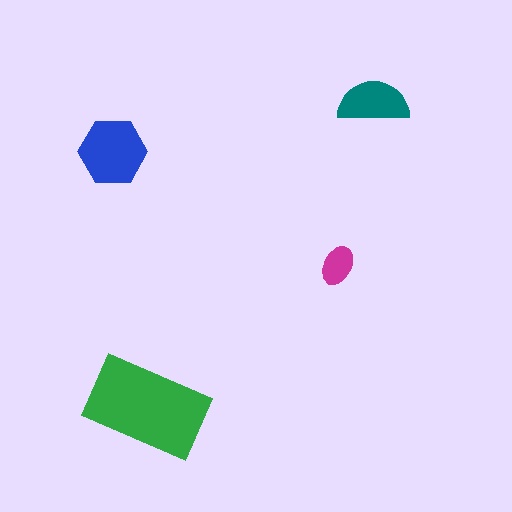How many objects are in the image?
There are 4 objects in the image.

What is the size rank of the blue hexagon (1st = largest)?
2nd.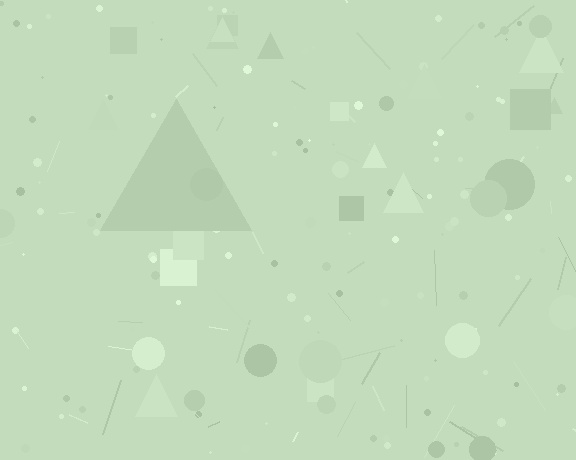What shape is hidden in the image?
A triangle is hidden in the image.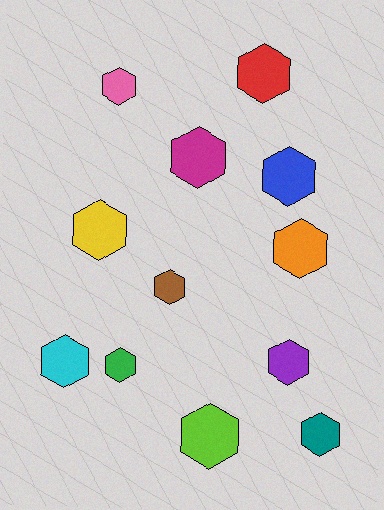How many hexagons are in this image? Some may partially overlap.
There are 12 hexagons.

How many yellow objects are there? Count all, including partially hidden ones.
There is 1 yellow object.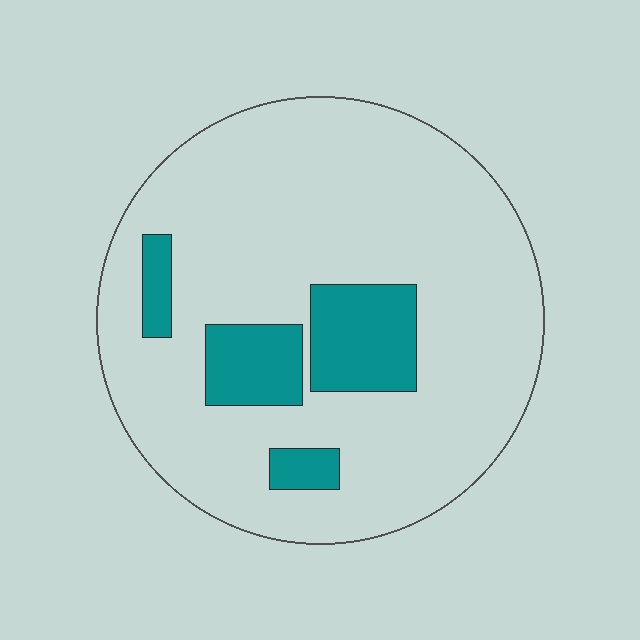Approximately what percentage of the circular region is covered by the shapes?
Approximately 15%.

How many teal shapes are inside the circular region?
4.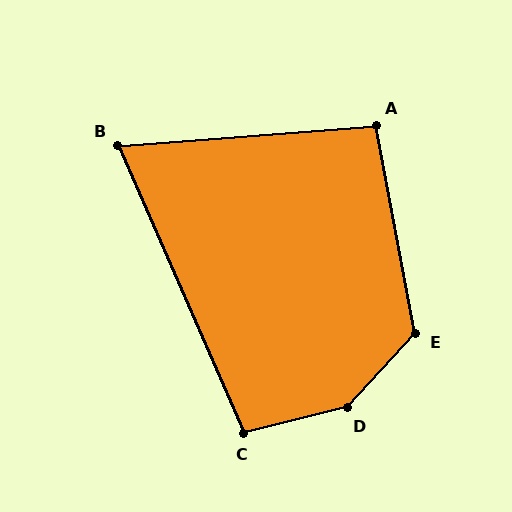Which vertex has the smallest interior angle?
B, at approximately 71 degrees.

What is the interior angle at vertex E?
Approximately 127 degrees (obtuse).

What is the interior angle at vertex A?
Approximately 96 degrees (obtuse).